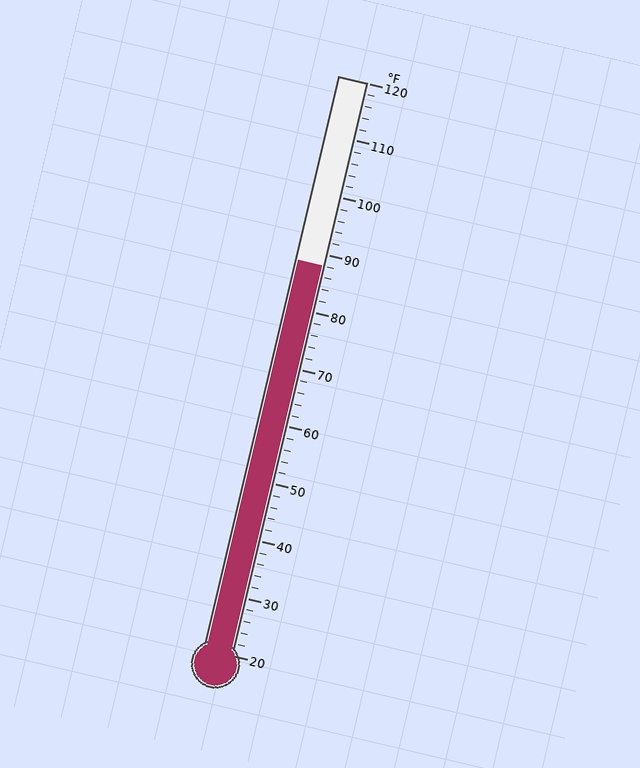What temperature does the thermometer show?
The thermometer shows approximately 88°F.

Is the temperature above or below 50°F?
The temperature is above 50°F.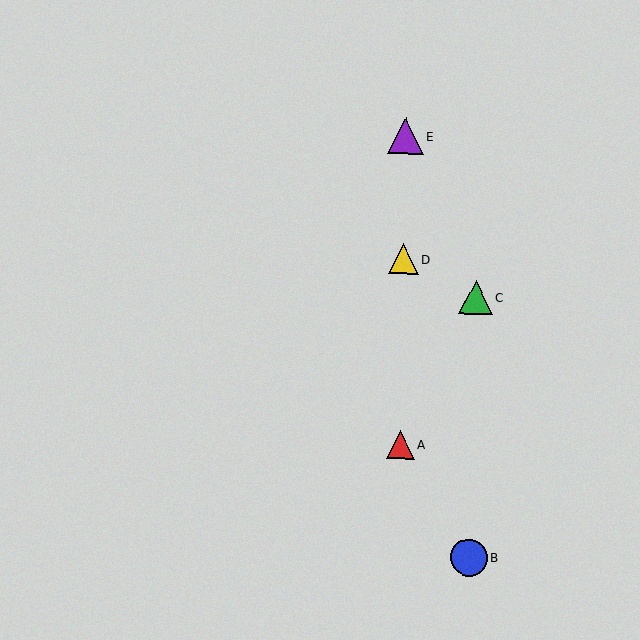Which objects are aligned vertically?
Objects A, D, E are aligned vertically.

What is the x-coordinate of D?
Object D is at x≈403.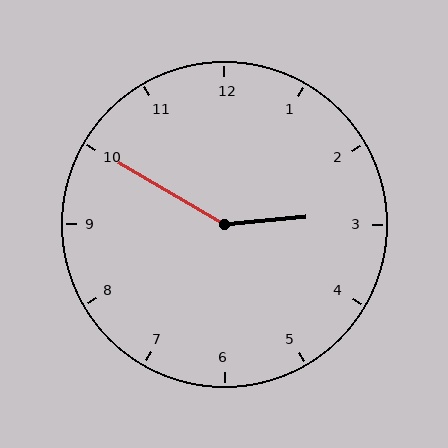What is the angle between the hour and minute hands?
Approximately 145 degrees.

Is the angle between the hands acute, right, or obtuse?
It is obtuse.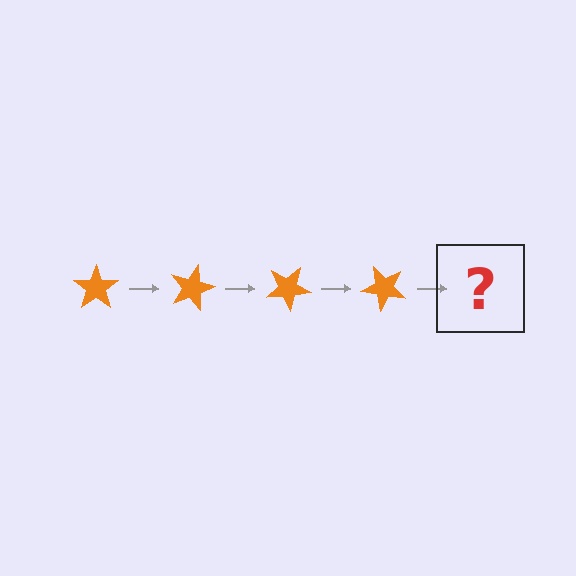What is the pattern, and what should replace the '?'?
The pattern is that the star rotates 15 degrees each step. The '?' should be an orange star rotated 60 degrees.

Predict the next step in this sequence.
The next step is an orange star rotated 60 degrees.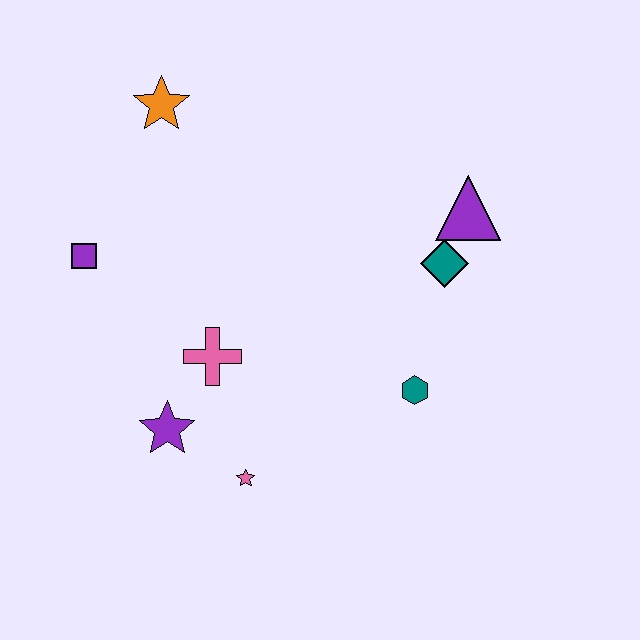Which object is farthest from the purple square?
The purple triangle is farthest from the purple square.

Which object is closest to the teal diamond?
The purple triangle is closest to the teal diamond.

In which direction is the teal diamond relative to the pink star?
The teal diamond is above the pink star.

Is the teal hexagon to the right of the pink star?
Yes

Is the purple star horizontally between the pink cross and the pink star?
No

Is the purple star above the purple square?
No